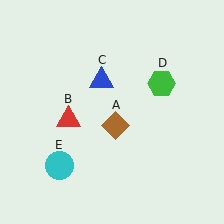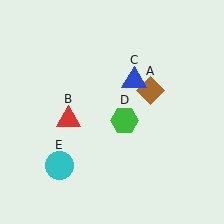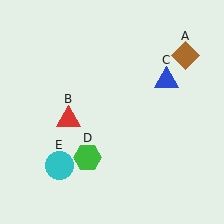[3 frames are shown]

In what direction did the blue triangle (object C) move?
The blue triangle (object C) moved right.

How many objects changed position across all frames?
3 objects changed position: brown diamond (object A), blue triangle (object C), green hexagon (object D).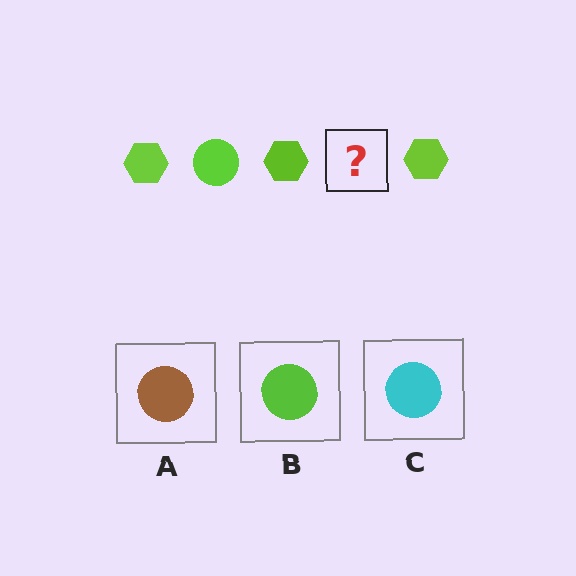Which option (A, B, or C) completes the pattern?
B.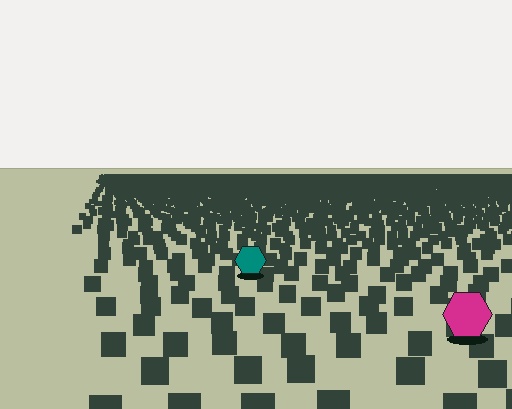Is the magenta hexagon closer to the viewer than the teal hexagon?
Yes. The magenta hexagon is closer — you can tell from the texture gradient: the ground texture is coarser near it.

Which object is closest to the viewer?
The magenta hexagon is closest. The texture marks near it are larger and more spread out.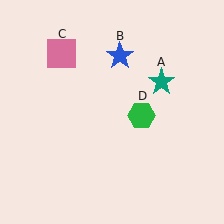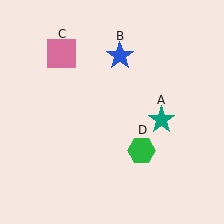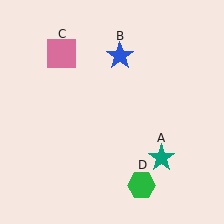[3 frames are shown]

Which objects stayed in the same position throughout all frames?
Blue star (object B) and pink square (object C) remained stationary.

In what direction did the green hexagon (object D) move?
The green hexagon (object D) moved down.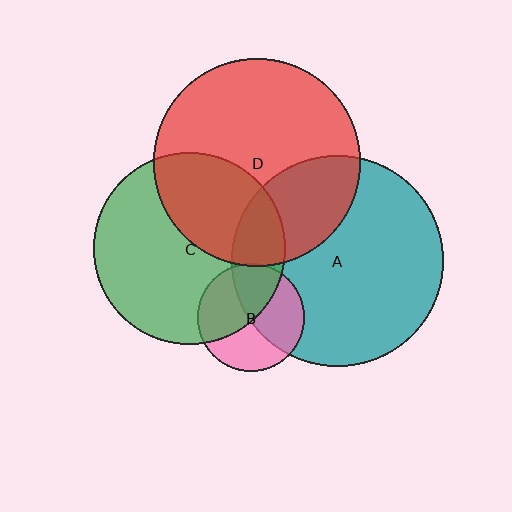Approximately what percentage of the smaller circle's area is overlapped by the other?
Approximately 45%.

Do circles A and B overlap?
Yes.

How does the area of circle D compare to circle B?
Approximately 3.7 times.